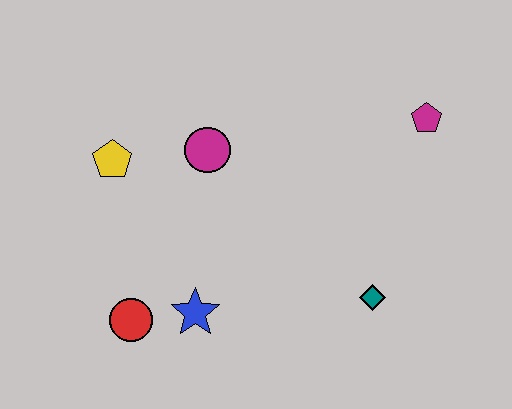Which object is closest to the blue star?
The red circle is closest to the blue star.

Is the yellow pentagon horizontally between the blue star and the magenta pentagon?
No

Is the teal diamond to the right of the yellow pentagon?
Yes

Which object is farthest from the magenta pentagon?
The red circle is farthest from the magenta pentagon.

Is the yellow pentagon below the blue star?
No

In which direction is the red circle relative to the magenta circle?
The red circle is below the magenta circle.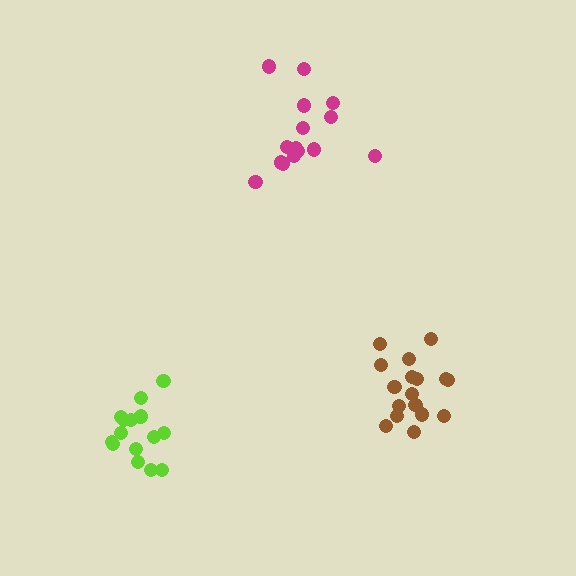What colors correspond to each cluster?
The clusters are colored: magenta, lime, brown.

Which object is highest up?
The magenta cluster is topmost.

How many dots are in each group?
Group 1: 15 dots, Group 2: 16 dots, Group 3: 17 dots (48 total).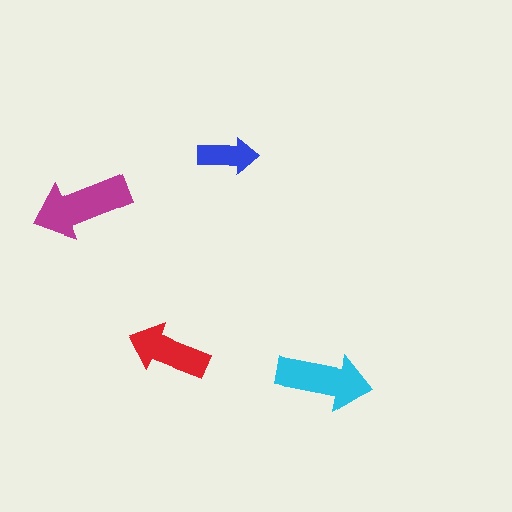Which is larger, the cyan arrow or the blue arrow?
The cyan one.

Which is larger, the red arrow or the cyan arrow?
The cyan one.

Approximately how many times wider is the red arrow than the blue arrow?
About 1.5 times wider.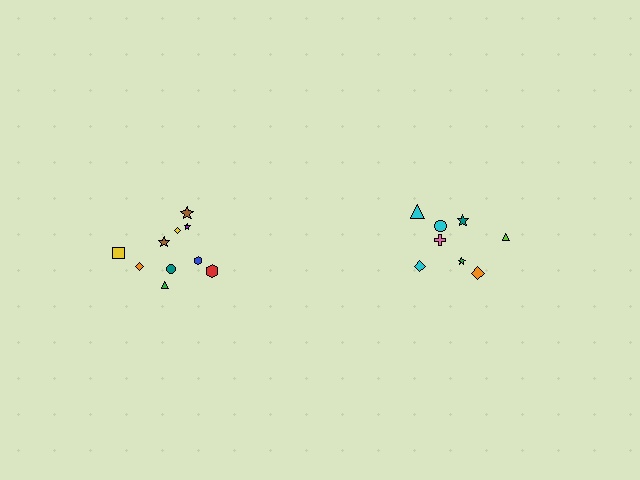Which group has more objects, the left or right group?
The left group.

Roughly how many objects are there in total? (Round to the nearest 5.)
Roughly 20 objects in total.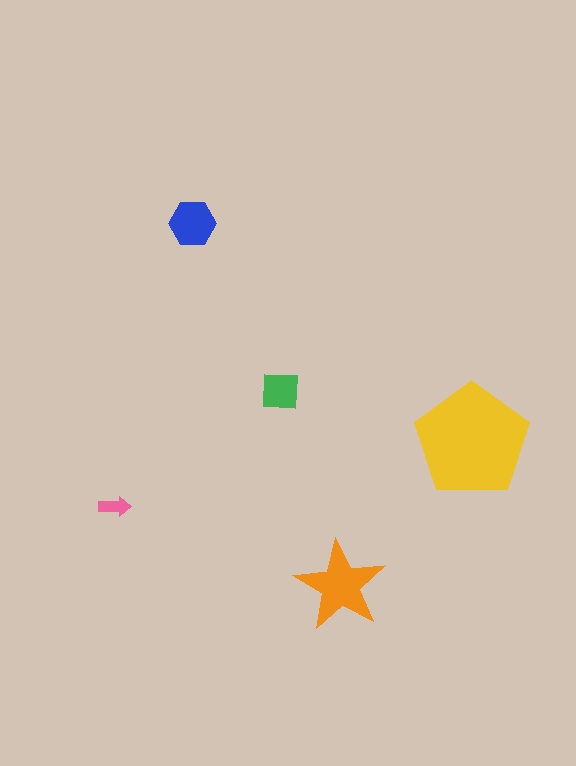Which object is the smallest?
The pink arrow.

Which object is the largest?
The yellow pentagon.